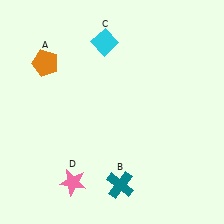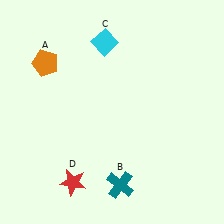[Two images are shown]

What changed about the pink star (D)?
In Image 1, D is pink. In Image 2, it changed to red.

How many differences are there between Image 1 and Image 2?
There is 1 difference between the two images.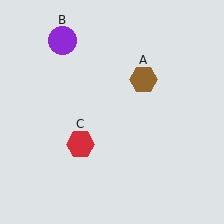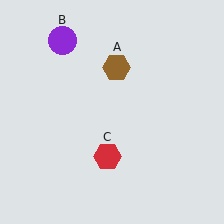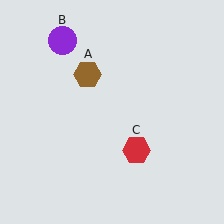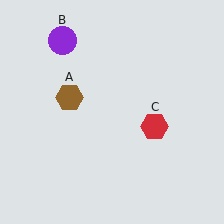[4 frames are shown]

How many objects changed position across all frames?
2 objects changed position: brown hexagon (object A), red hexagon (object C).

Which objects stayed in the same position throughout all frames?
Purple circle (object B) remained stationary.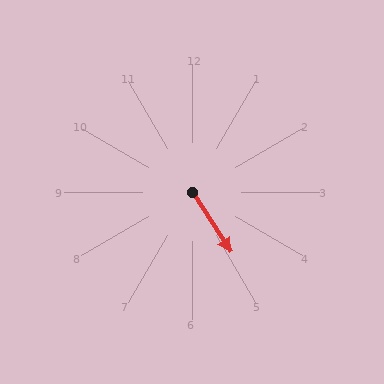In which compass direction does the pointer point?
Southeast.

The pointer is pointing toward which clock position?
Roughly 5 o'clock.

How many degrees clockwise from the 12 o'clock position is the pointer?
Approximately 147 degrees.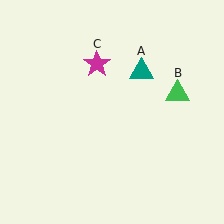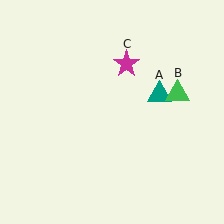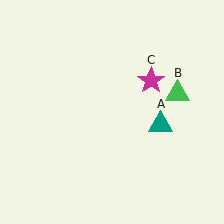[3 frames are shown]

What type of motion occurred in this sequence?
The teal triangle (object A), magenta star (object C) rotated clockwise around the center of the scene.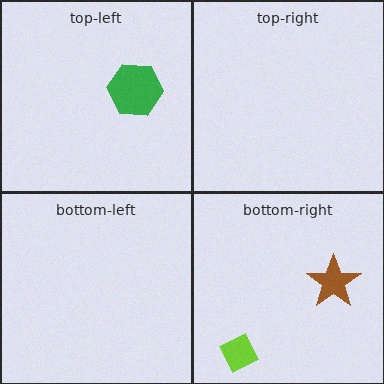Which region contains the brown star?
The bottom-right region.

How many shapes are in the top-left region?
1.